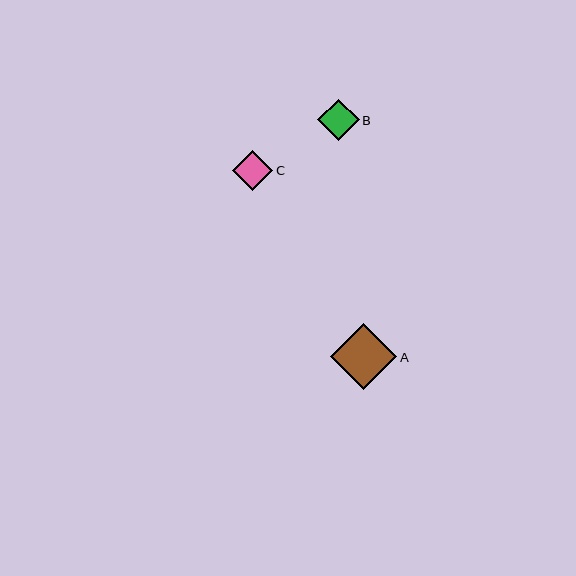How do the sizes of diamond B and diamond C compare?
Diamond B and diamond C are approximately the same size.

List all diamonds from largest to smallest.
From largest to smallest: A, B, C.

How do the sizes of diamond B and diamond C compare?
Diamond B and diamond C are approximately the same size.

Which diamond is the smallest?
Diamond C is the smallest with a size of approximately 40 pixels.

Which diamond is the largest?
Diamond A is the largest with a size of approximately 66 pixels.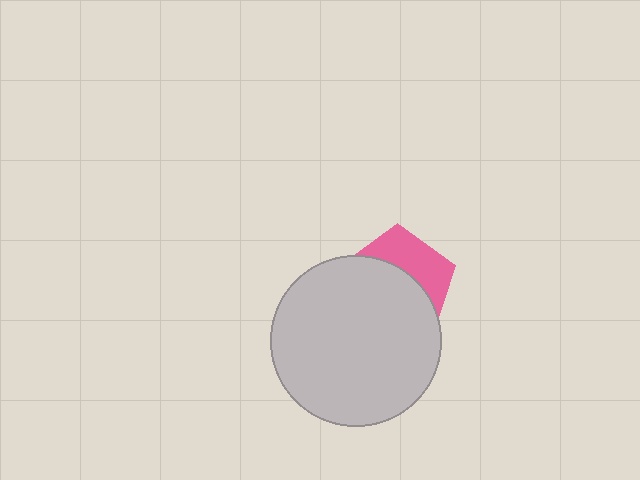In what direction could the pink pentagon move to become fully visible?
The pink pentagon could move up. That would shift it out from behind the light gray circle entirely.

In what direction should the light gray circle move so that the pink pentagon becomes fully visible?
The light gray circle should move down. That is the shortest direction to clear the overlap and leave the pink pentagon fully visible.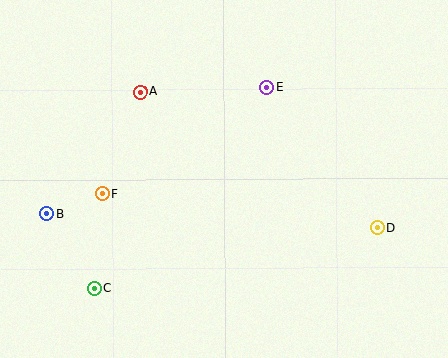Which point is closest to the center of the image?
Point E at (267, 87) is closest to the center.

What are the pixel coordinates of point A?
Point A is at (141, 92).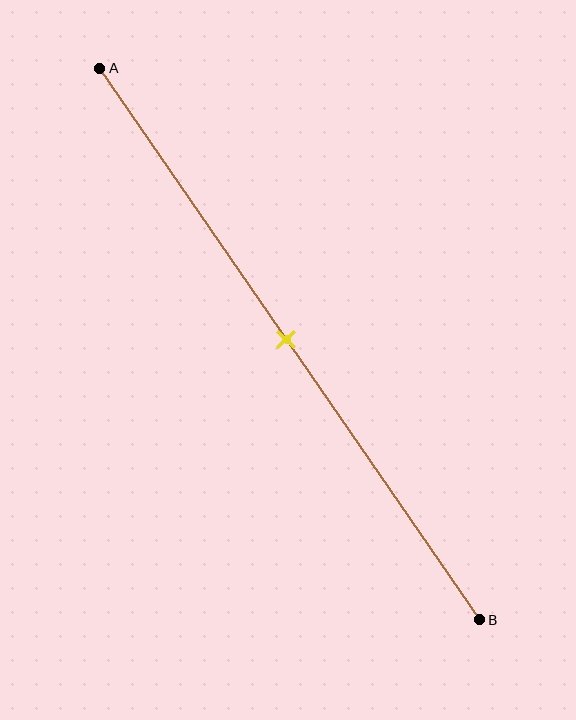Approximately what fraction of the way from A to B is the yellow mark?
The yellow mark is approximately 50% of the way from A to B.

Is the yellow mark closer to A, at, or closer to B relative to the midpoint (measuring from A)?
The yellow mark is approximately at the midpoint of segment AB.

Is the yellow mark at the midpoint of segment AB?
Yes, the mark is approximately at the midpoint.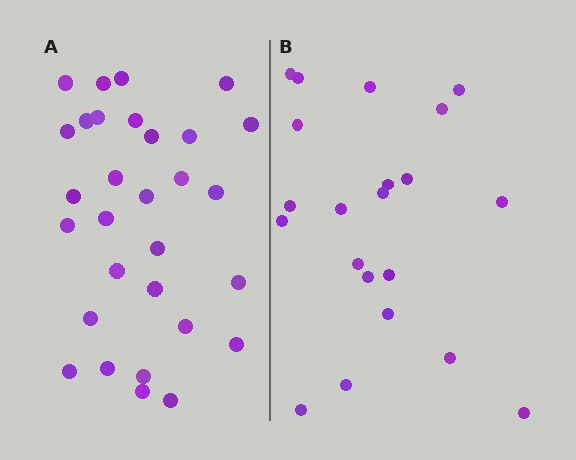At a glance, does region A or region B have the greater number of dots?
Region A (the left region) has more dots.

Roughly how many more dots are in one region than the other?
Region A has roughly 8 or so more dots than region B.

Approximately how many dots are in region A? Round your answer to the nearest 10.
About 30 dots.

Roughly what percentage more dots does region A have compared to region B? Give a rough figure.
About 45% more.